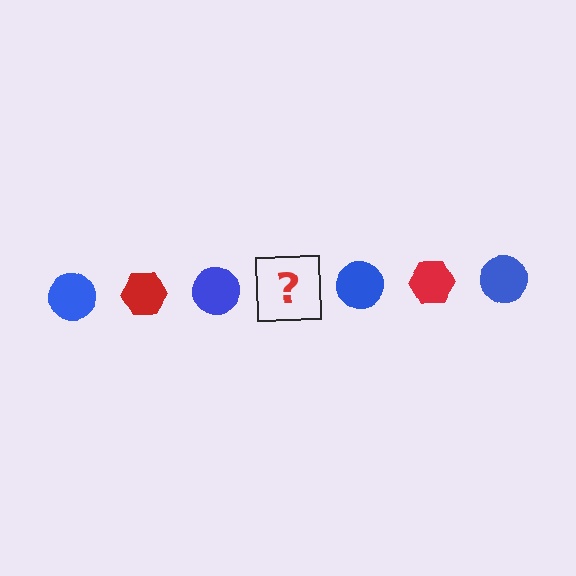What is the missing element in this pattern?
The missing element is a red hexagon.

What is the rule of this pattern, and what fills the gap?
The rule is that the pattern alternates between blue circle and red hexagon. The gap should be filled with a red hexagon.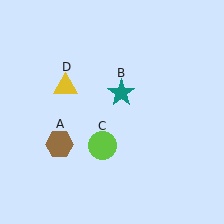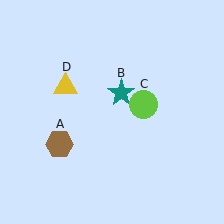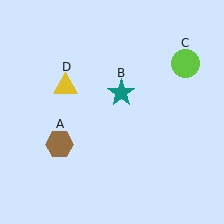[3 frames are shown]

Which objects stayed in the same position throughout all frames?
Brown hexagon (object A) and teal star (object B) and yellow triangle (object D) remained stationary.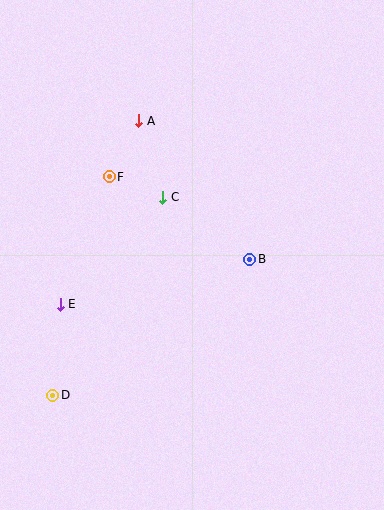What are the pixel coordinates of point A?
Point A is at (139, 121).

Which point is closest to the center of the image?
Point B at (250, 259) is closest to the center.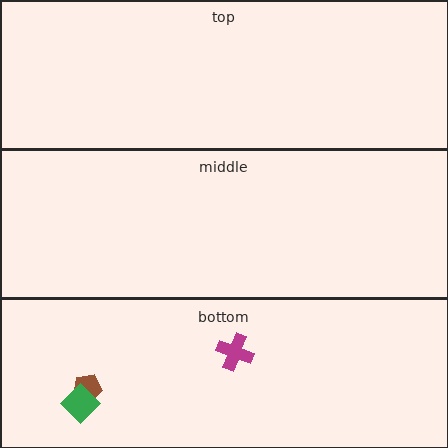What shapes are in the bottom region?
The magenta cross, the brown pentagon, the green diamond.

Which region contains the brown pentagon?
The bottom region.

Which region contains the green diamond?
The bottom region.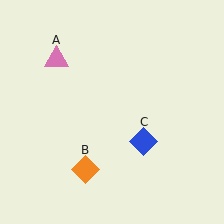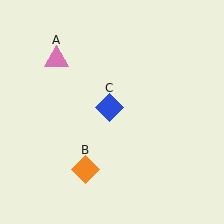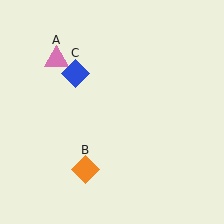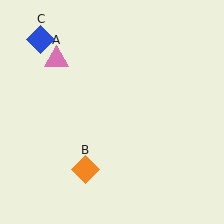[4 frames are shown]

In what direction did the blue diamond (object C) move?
The blue diamond (object C) moved up and to the left.